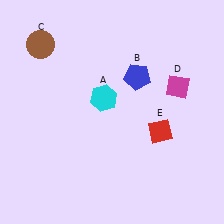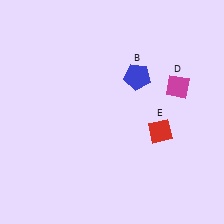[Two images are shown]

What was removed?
The brown circle (C), the cyan hexagon (A) were removed in Image 2.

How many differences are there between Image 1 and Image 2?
There are 2 differences between the two images.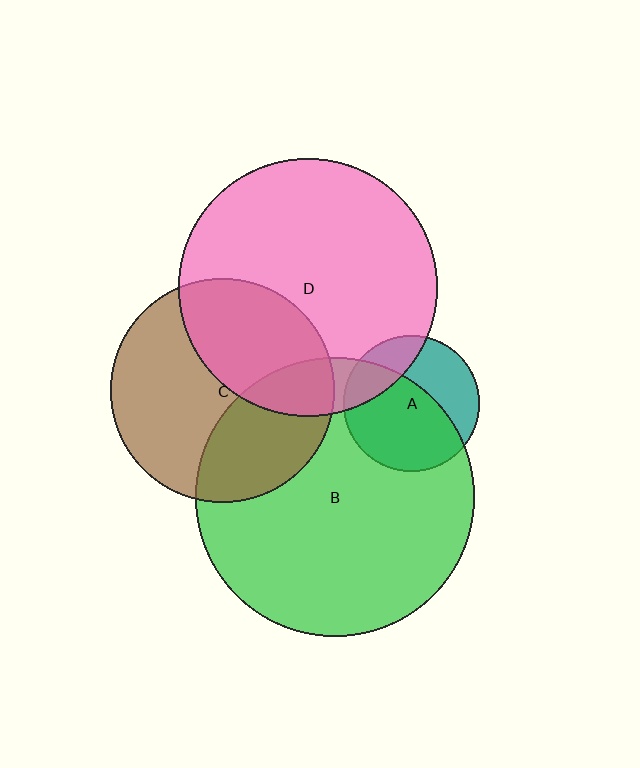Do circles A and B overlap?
Yes.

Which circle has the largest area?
Circle B (green).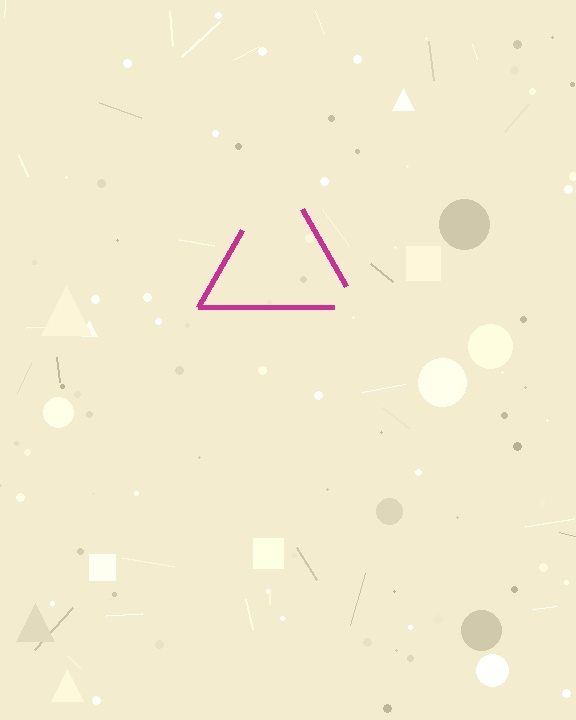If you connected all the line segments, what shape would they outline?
They would outline a triangle.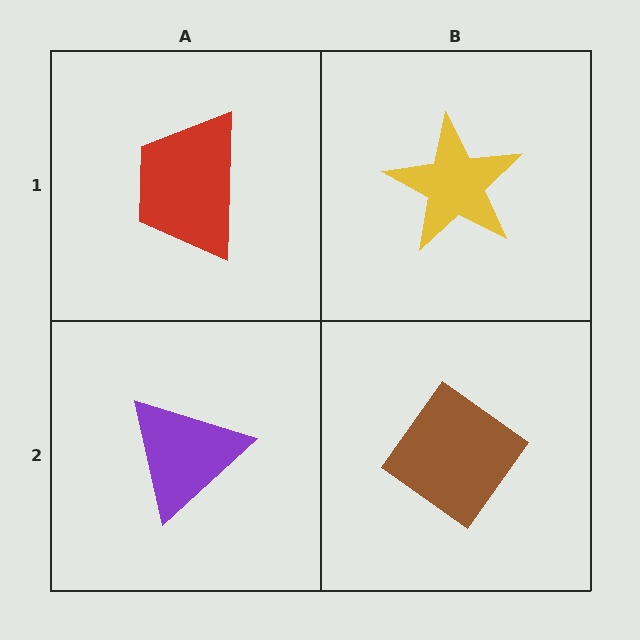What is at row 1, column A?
A red trapezoid.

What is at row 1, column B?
A yellow star.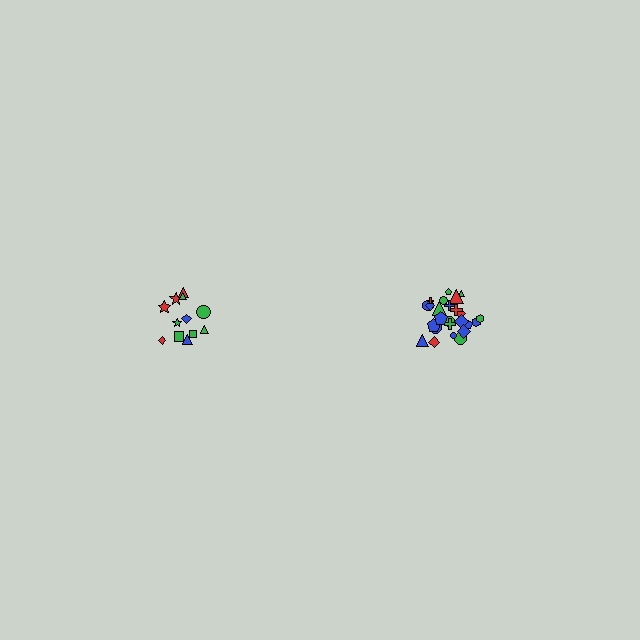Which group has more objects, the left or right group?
The right group.